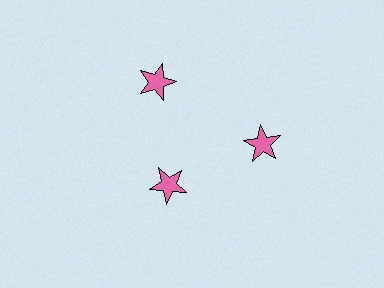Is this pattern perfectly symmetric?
No. The 3 pink stars are arranged in a ring, but one element near the 7 o'clock position is pulled inward toward the center, breaking the 3-fold rotational symmetry.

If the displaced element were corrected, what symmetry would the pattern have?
It would have 3-fold rotational symmetry — the pattern would map onto itself every 120 degrees.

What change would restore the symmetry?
The symmetry would be restored by moving it outward, back onto the ring so that all 3 stars sit at equal angles and equal distance from the center.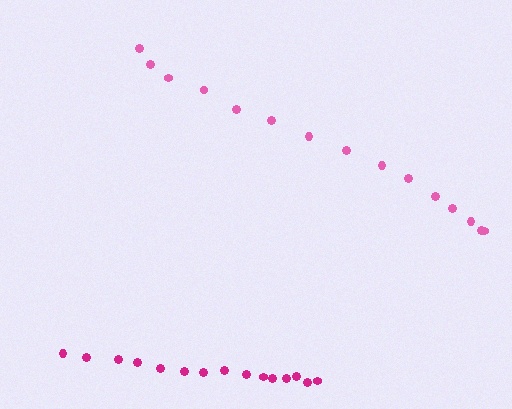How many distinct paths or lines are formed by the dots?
There are 2 distinct paths.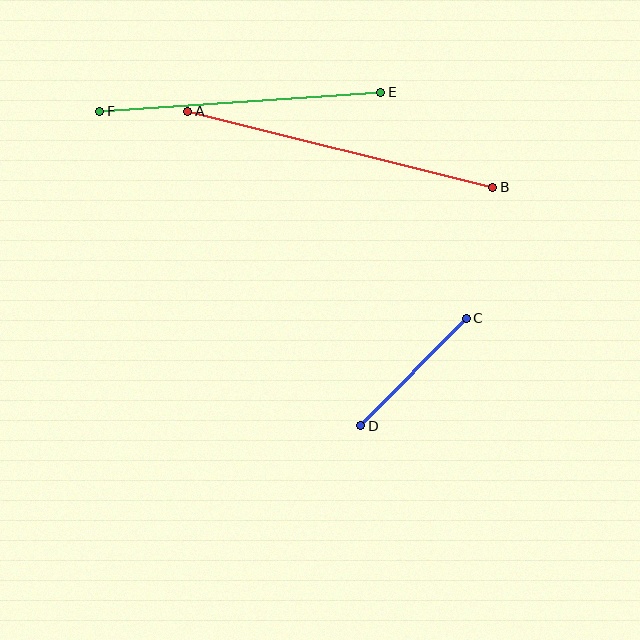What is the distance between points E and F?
The distance is approximately 281 pixels.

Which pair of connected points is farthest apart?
Points A and B are farthest apart.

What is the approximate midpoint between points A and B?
The midpoint is at approximately (340, 149) pixels.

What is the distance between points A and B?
The distance is approximately 314 pixels.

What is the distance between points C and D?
The distance is approximately 151 pixels.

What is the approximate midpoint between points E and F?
The midpoint is at approximately (240, 102) pixels.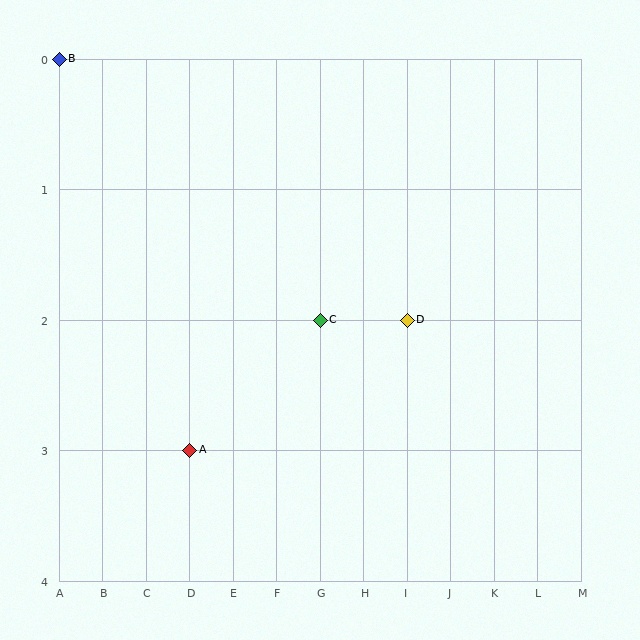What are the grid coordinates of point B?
Point B is at grid coordinates (A, 0).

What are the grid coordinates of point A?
Point A is at grid coordinates (D, 3).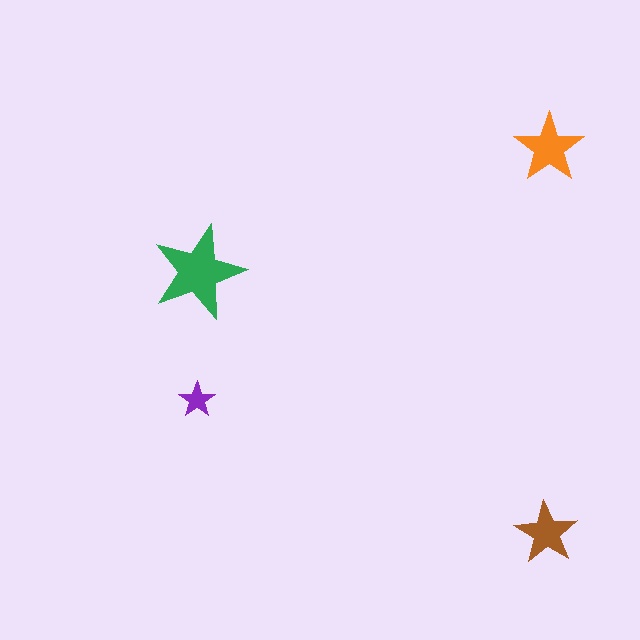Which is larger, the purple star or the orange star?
The orange one.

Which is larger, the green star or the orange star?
The green one.